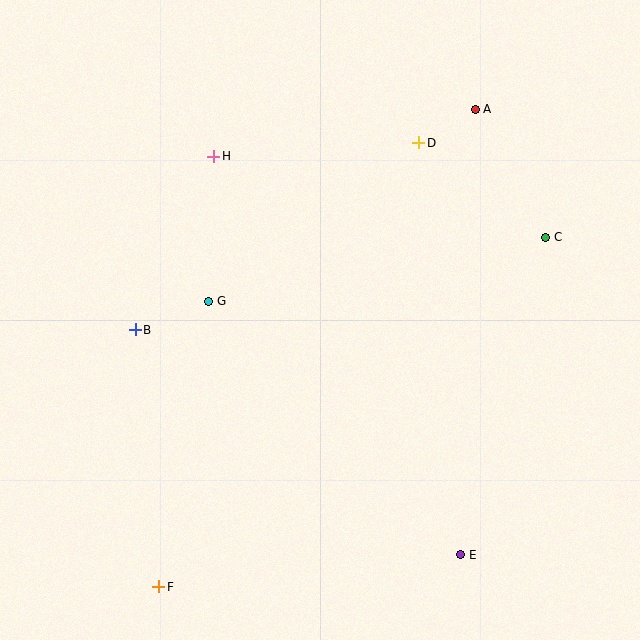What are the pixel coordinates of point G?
Point G is at (209, 301).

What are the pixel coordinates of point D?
Point D is at (419, 143).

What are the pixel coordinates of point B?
Point B is at (135, 330).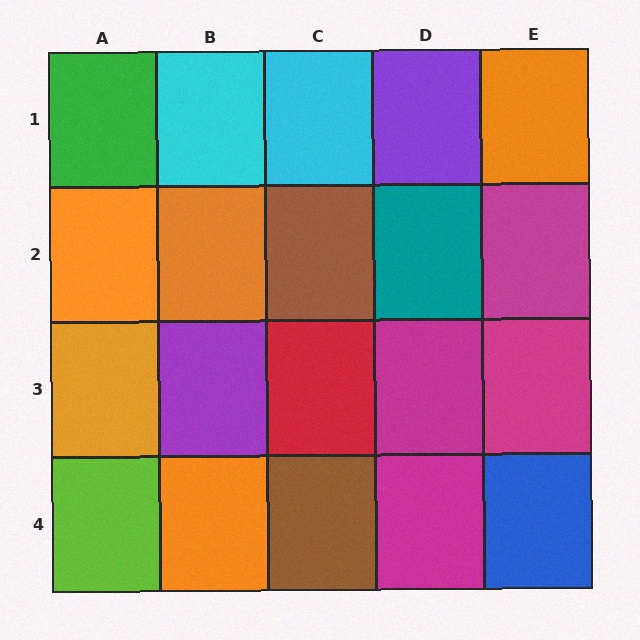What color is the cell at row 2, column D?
Teal.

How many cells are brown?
2 cells are brown.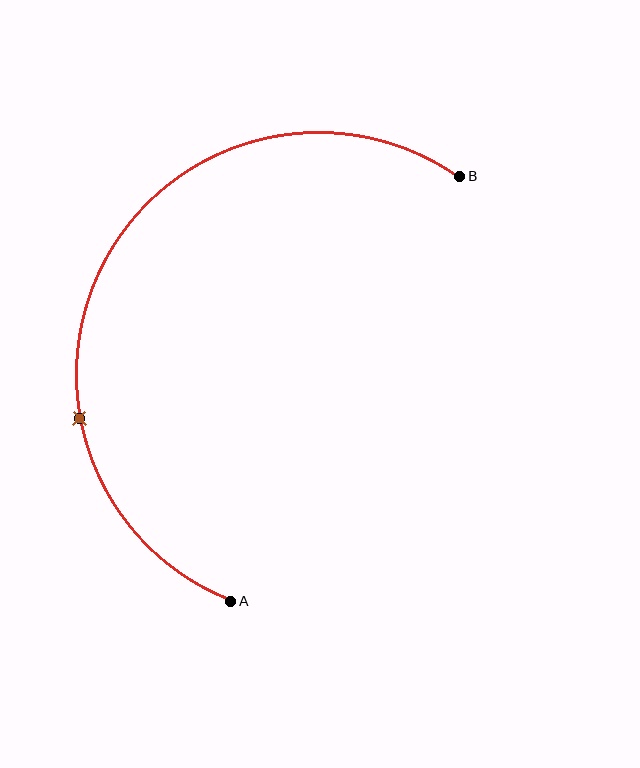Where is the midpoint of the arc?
The arc midpoint is the point on the curve farthest from the straight line joining A and B. It sits to the left of that line.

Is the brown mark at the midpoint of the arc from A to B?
No. The brown mark lies on the arc but is closer to endpoint A. The arc midpoint would be at the point on the curve equidistant along the arc from both A and B.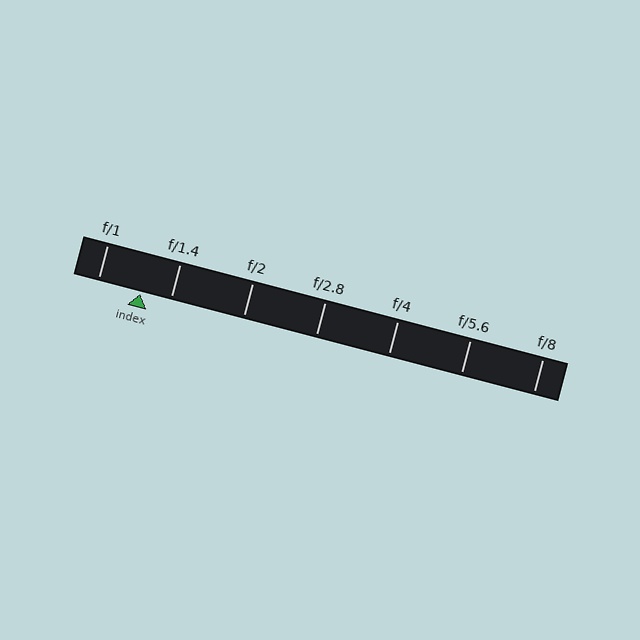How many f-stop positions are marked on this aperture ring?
There are 7 f-stop positions marked.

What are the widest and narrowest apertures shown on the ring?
The widest aperture shown is f/1 and the narrowest is f/8.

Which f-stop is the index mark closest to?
The index mark is closest to f/1.4.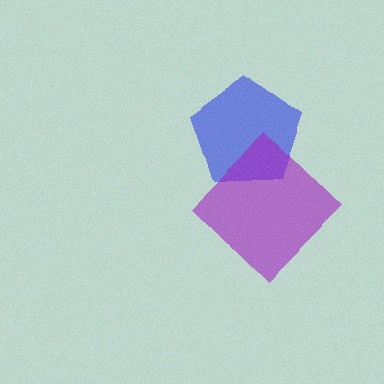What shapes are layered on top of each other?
The layered shapes are: a blue pentagon, a purple diamond.